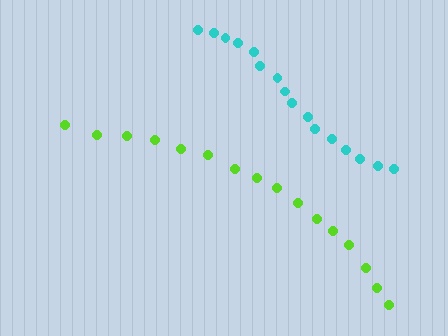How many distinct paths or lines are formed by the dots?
There are 2 distinct paths.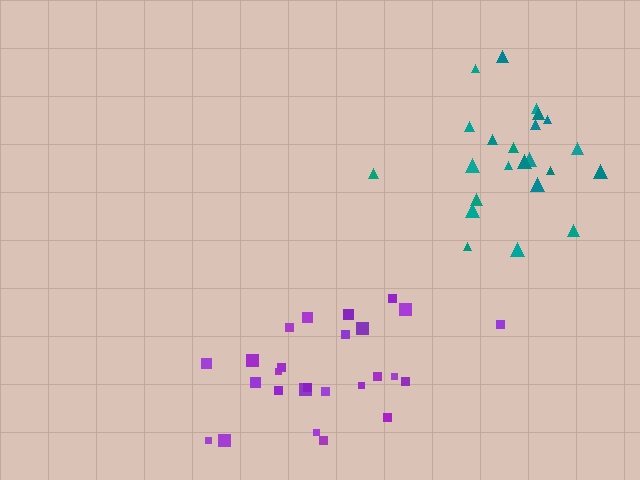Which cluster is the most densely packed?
Purple.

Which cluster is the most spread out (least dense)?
Teal.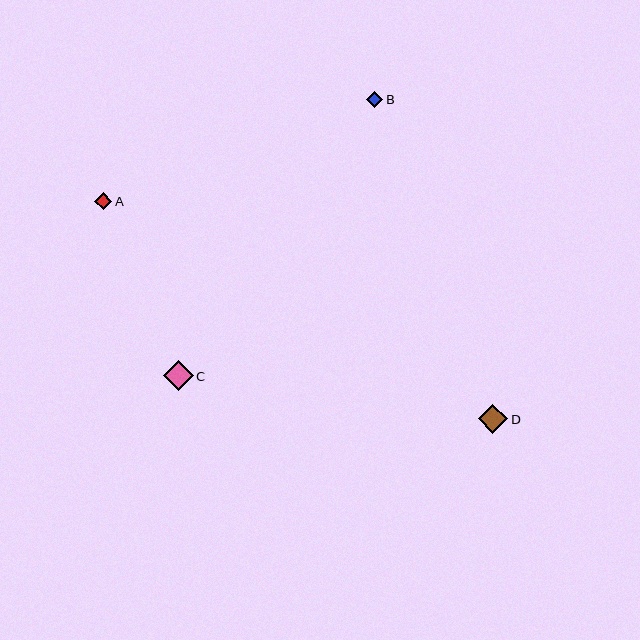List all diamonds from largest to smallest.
From largest to smallest: C, D, A, B.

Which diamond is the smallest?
Diamond B is the smallest with a size of approximately 16 pixels.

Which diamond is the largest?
Diamond C is the largest with a size of approximately 30 pixels.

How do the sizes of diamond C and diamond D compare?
Diamond C and diamond D are approximately the same size.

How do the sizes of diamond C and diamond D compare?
Diamond C and diamond D are approximately the same size.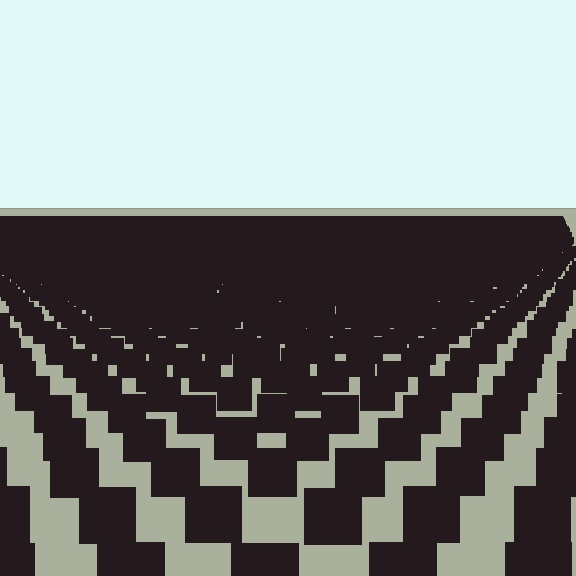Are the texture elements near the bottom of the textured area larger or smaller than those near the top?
Larger. Near the bottom, elements are closer to the viewer and appear at a bigger on-screen size.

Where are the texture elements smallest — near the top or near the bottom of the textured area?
Near the top.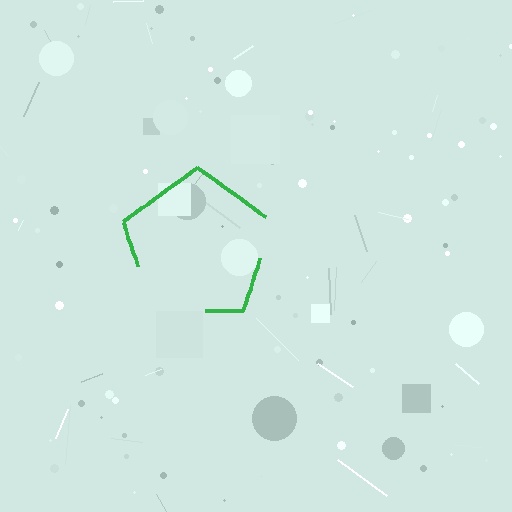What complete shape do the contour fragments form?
The contour fragments form a pentagon.